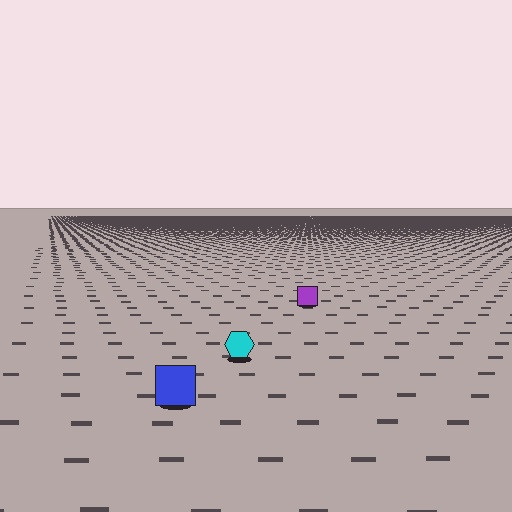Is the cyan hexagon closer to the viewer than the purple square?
Yes. The cyan hexagon is closer — you can tell from the texture gradient: the ground texture is coarser near it.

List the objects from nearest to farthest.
From nearest to farthest: the blue square, the cyan hexagon, the purple square.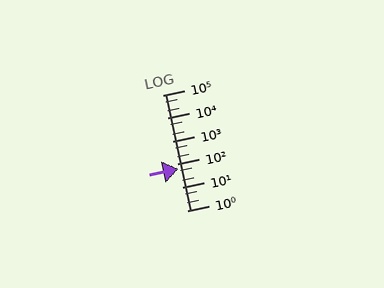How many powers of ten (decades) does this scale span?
The scale spans 5 decades, from 1 to 100000.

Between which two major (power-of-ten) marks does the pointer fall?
The pointer is between 10 and 100.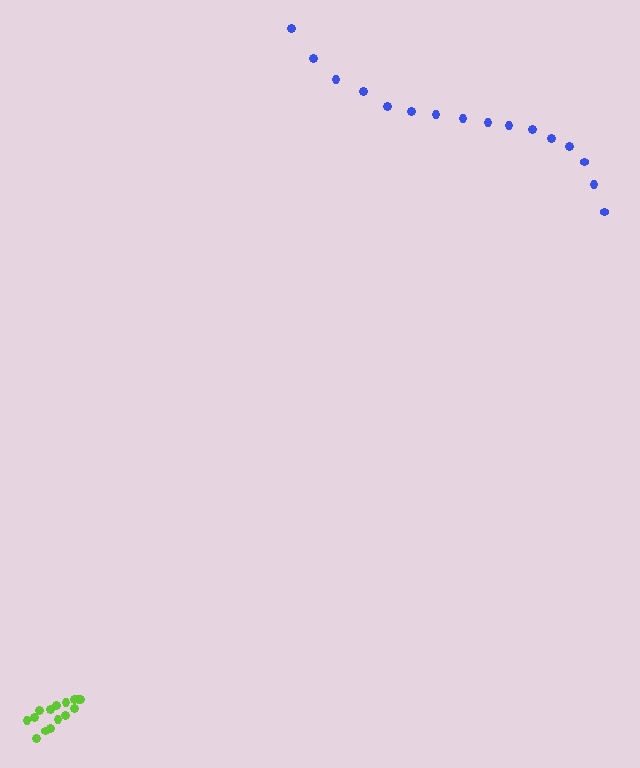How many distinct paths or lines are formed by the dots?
There are 2 distinct paths.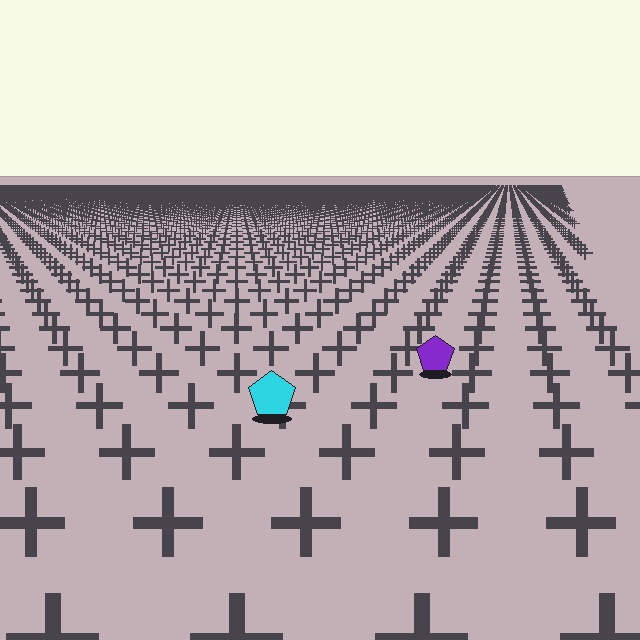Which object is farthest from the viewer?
The purple pentagon is farthest from the viewer. It appears smaller and the ground texture around it is denser.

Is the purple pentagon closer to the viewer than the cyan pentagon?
No. The cyan pentagon is closer — you can tell from the texture gradient: the ground texture is coarser near it.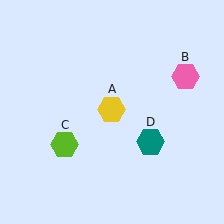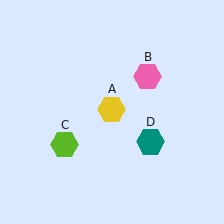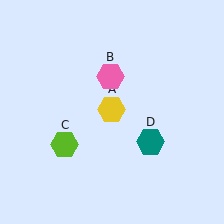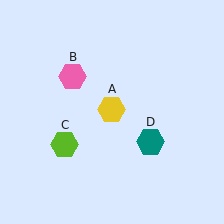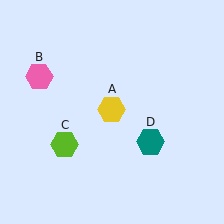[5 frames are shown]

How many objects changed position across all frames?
1 object changed position: pink hexagon (object B).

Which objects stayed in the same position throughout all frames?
Yellow hexagon (object A) and lime hexagon (object C) and teal hexagon (object D) remained stationary.